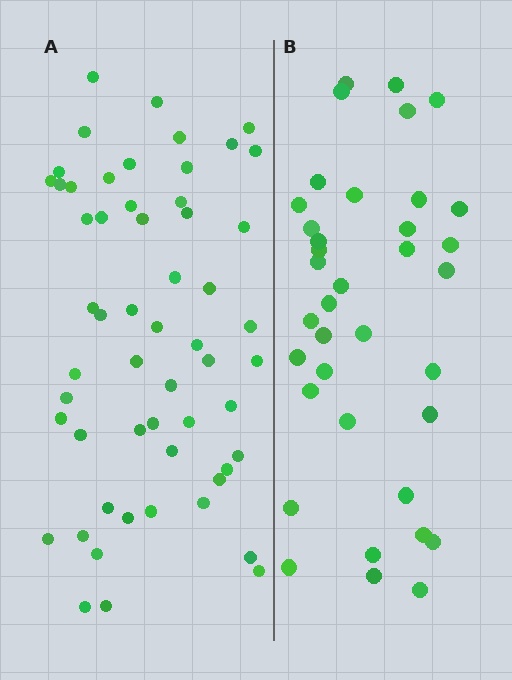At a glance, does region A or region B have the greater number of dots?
Region A (the left region) has more dots.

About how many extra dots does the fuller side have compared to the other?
Region A has approximately 20 more dots than region B.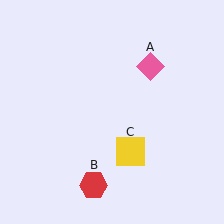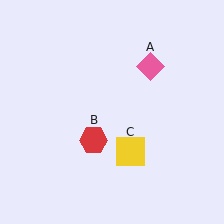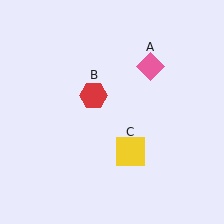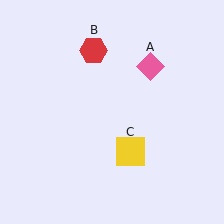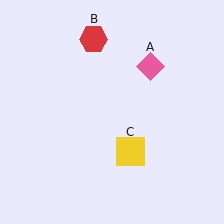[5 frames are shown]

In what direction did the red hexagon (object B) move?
The red hexagon (object B) moved up.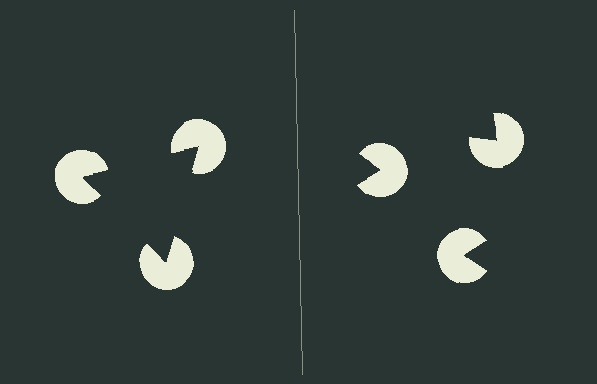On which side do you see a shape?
An illusory triangle appears on the left side. On the right side the wedge cuts are rotated, so no coherent shape forms.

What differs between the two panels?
The pac-man discs are positioned identically on both sides; only the wedge orientations differ. On the left they align to a triangle; on the right they are misaligned.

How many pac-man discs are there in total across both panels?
6 — 3 on each side.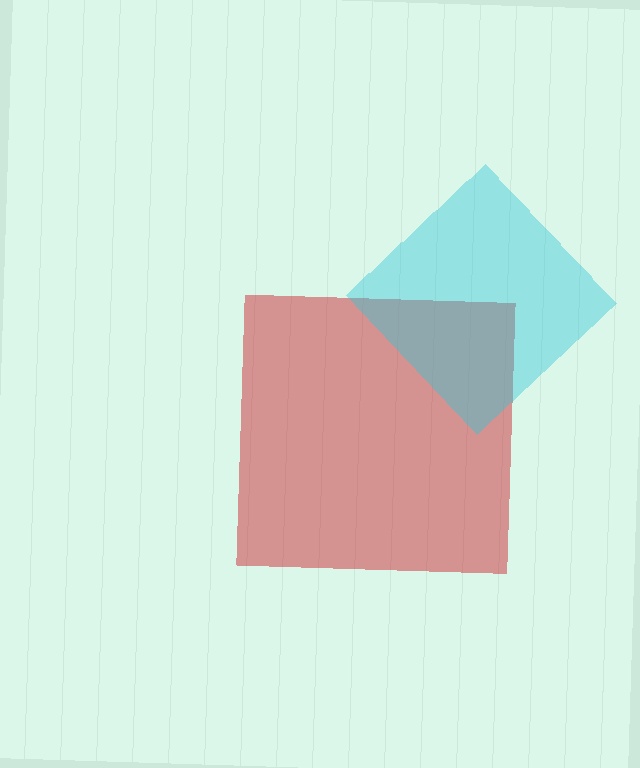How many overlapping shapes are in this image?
There are 2 overlapping shapes in the image.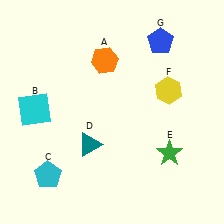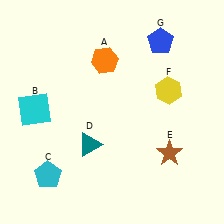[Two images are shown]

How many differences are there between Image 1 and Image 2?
There is 1 difference between the two images.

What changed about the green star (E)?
In Image 1, E is green. In Image 2, it changed to brown.